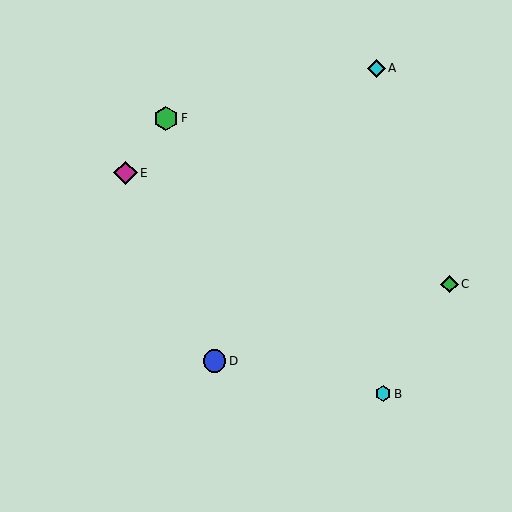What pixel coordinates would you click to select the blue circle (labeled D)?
Click at (214, 361) to select the blue circle D.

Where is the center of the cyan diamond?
The center of the cyan diamond is at (376, 68).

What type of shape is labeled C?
Shape C is a green diamond.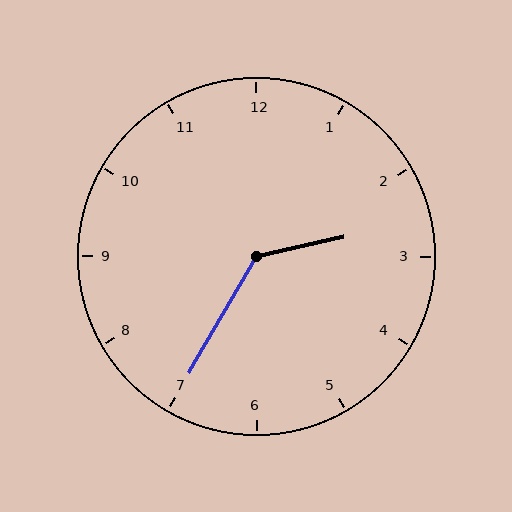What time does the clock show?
2:35.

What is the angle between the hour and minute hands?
Approximately 132 degrees.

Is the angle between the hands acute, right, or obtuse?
It is obtuse.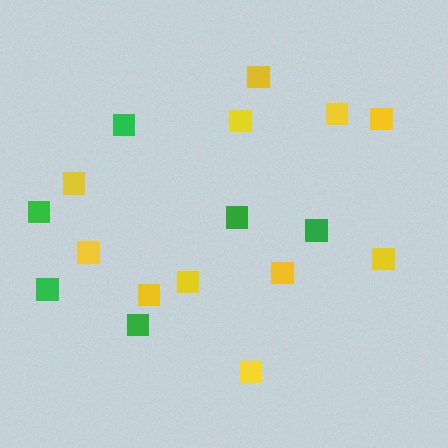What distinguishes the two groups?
There are 2 groups: one group of yellow squares (11) and one group of green squares (6).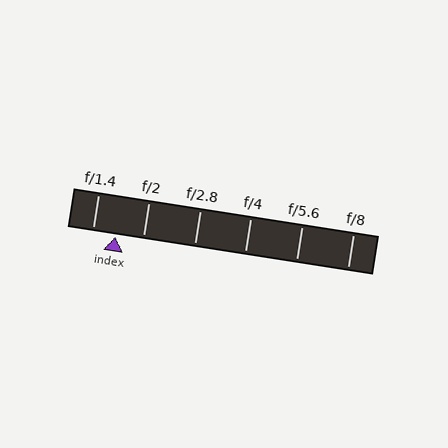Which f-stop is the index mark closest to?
The index mark is closest to f/1.4.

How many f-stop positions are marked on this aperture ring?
There are 6 f-stop positions marked.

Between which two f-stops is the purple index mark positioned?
The index mark is between f/1.4 and f/2.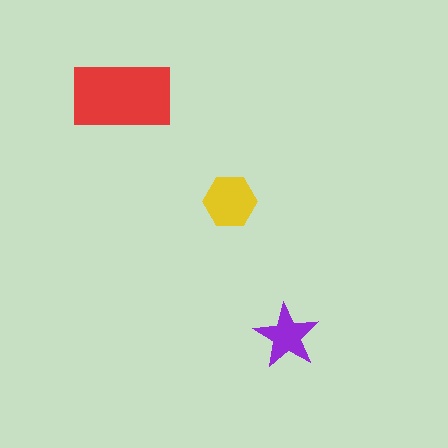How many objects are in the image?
There are 3 objects in the image.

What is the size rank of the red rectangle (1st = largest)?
1st.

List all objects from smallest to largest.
The purple star, the yellow hexagon, the red rectangle.